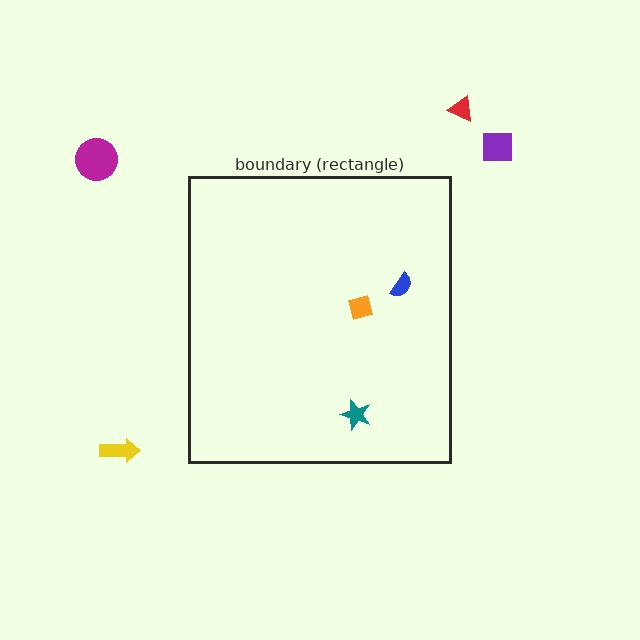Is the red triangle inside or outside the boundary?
Outside.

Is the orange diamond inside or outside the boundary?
Inside.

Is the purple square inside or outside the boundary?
Outside.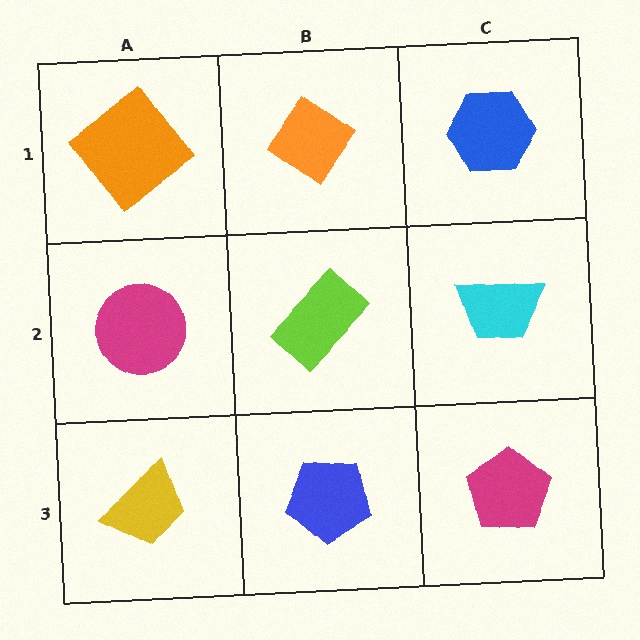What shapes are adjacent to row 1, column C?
A cyan trapezoid (row 2, column C), an orange diamond (row 1, column B).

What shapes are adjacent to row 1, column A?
A magenta circle (row 2, column A), an orange diamond (row 1, column B).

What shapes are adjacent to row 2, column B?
An orange diamond (row 1, column B), a blue pentagon (row 3, column B), a magenta circle (row 2, column A), a cyan trapezoid (row 2, column C).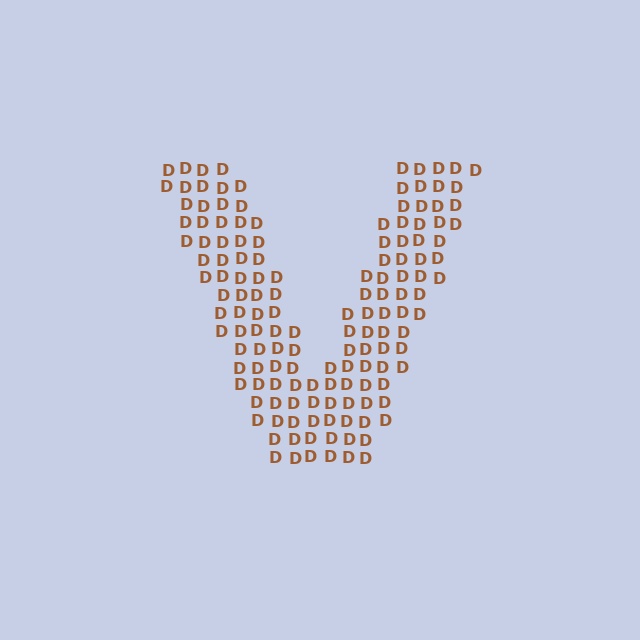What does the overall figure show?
The overall figure shows the letter V.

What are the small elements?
The small elements are letter D's.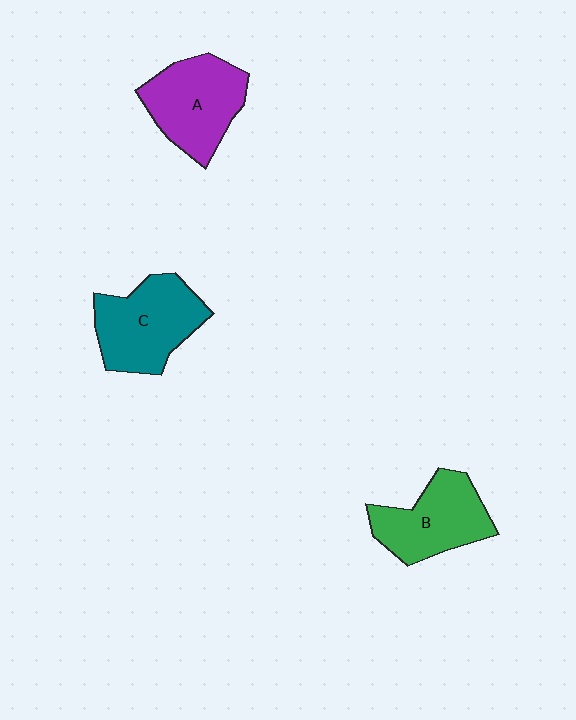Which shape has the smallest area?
Shape B (green).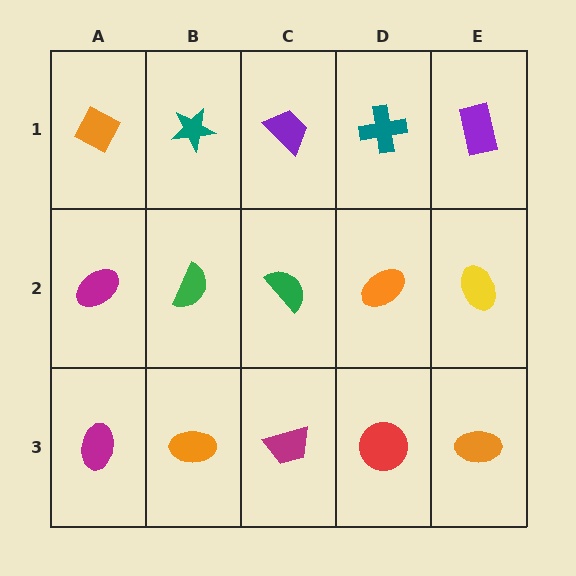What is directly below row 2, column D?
A red circle.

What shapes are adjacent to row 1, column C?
A green semicircle (row 2, column C), a teal star (row 1, column B), a teal cross (row 1, column D).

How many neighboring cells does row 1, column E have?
2.